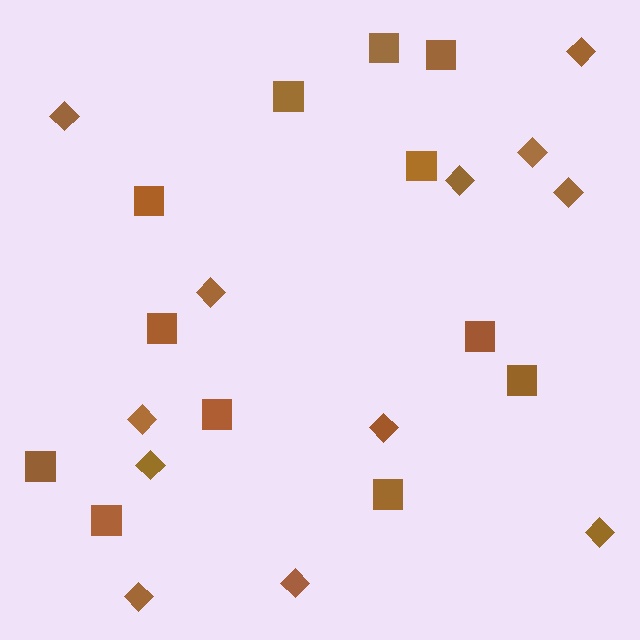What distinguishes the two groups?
There are 2 groups: one group of squares (12) and one group of diamonds (12).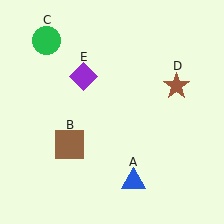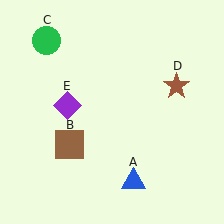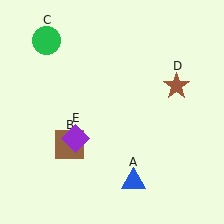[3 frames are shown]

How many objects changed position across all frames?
1 object changed position: purple diamond (object E).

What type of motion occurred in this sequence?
The purple diamond (object E) rotated counterclockwise around the center of the scene.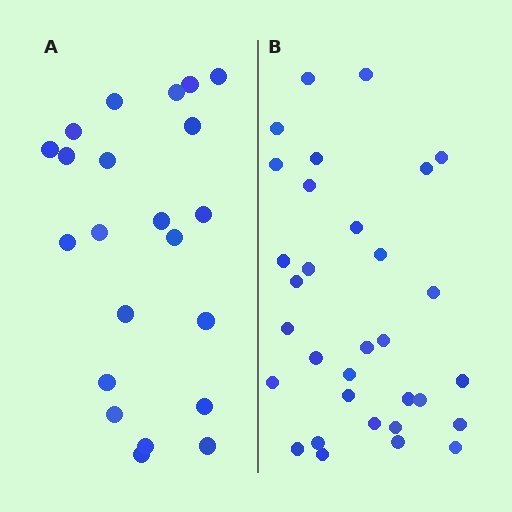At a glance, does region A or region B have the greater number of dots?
Region B (the right region) has more dots.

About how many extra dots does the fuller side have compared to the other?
Region B has roughly 10 or so more dots than region A.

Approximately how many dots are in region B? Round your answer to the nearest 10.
About 30 dots. (The exact count is 32, which rounds to 30.)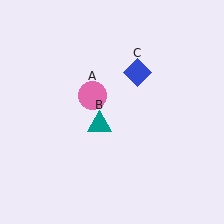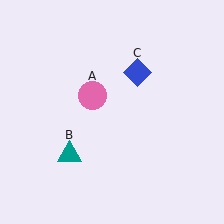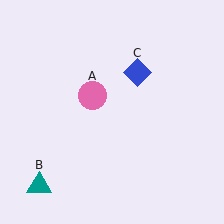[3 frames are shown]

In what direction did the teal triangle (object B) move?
The teal triangle (object B) moved down and to the left.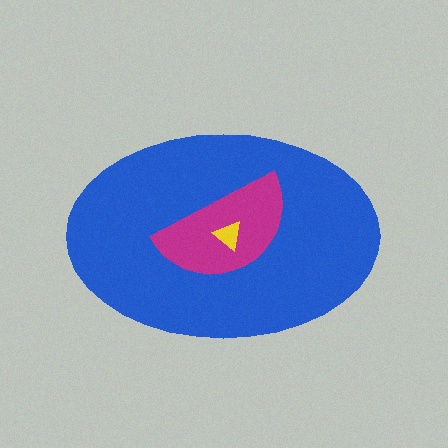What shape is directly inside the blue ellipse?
The magenta semicircle.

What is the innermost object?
The yellow triangle.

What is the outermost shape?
The blue ellipse.